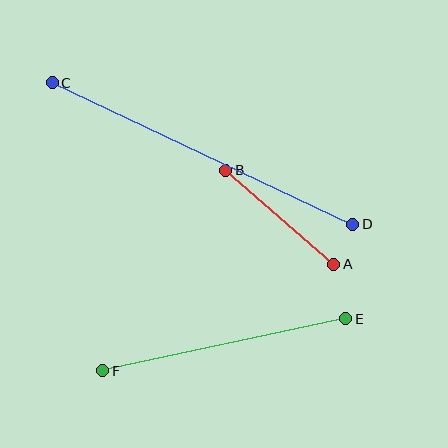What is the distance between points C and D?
The distance is approximately 332 pixels.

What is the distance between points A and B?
The distance is approximately 143 pixels.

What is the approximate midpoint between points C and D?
The midpoint is at approximately (203, 154) pixels.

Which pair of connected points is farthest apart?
Points C and D are farthest apart.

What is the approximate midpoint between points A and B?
The midpoint is at approximately (280, 217) pixels.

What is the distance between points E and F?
The distance is approximately 249 pixels.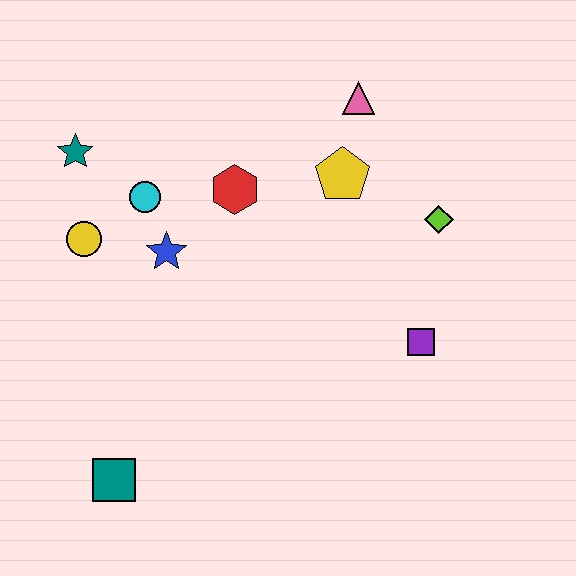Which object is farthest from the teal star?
The purple square is farthest from the teal star.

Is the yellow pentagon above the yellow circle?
Yes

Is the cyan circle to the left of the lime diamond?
Yes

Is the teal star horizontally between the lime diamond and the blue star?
No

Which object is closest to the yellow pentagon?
The pink triangle is closest to the yellow pentagon.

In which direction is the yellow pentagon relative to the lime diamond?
The yellow pentagon is to the left of the lime diamond.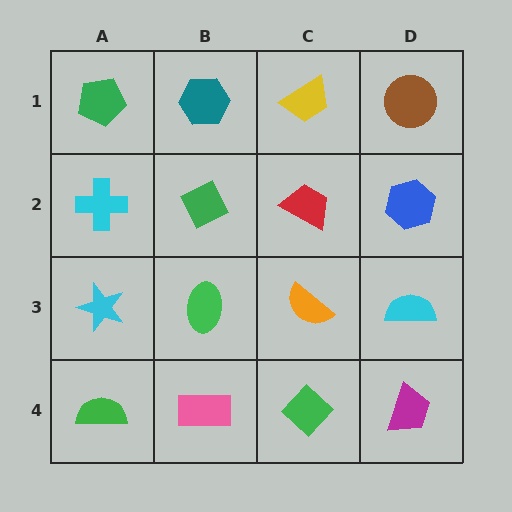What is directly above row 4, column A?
A cyan star.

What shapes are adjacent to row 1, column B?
A green diamond (row 2, column B), a green pentagon (row 1, column A), a yellow trapezoid (row 1, column C).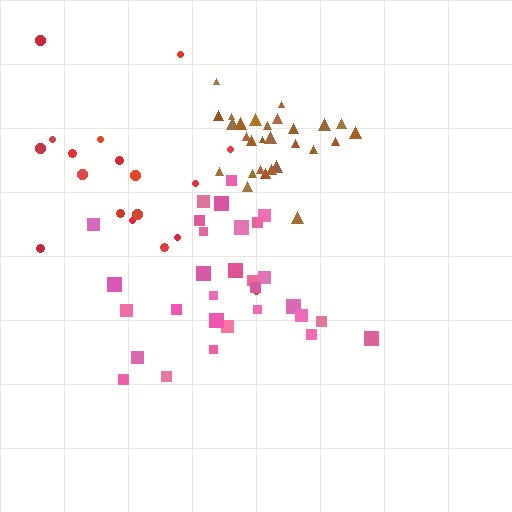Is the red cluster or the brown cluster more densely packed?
Brown.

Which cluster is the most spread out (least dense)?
Red.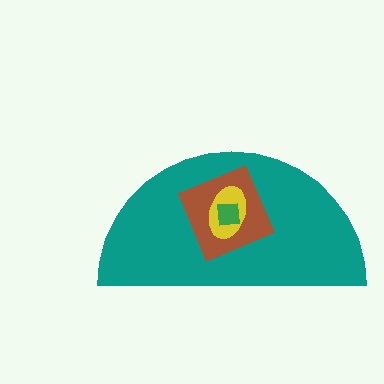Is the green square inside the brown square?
Yes.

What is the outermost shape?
The teal semicircle.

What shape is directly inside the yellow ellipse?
The green square.